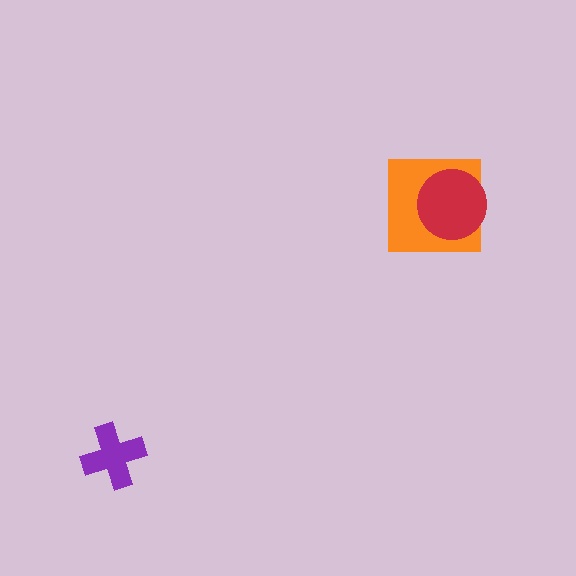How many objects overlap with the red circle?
1 object overlaps with the red circle.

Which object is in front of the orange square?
The red circle is in front of the orange square.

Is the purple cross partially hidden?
No, no other shape covers it.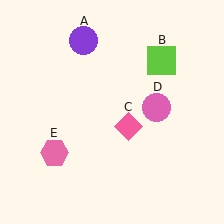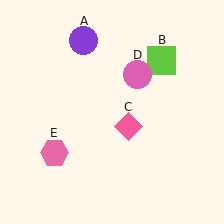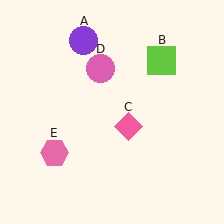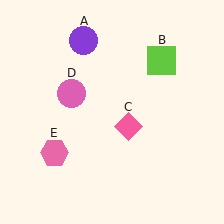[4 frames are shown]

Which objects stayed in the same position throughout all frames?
Purple circle (object A) and lime square (object B) and pink diamond (object C) and pink hexagon (object E) remained stationary.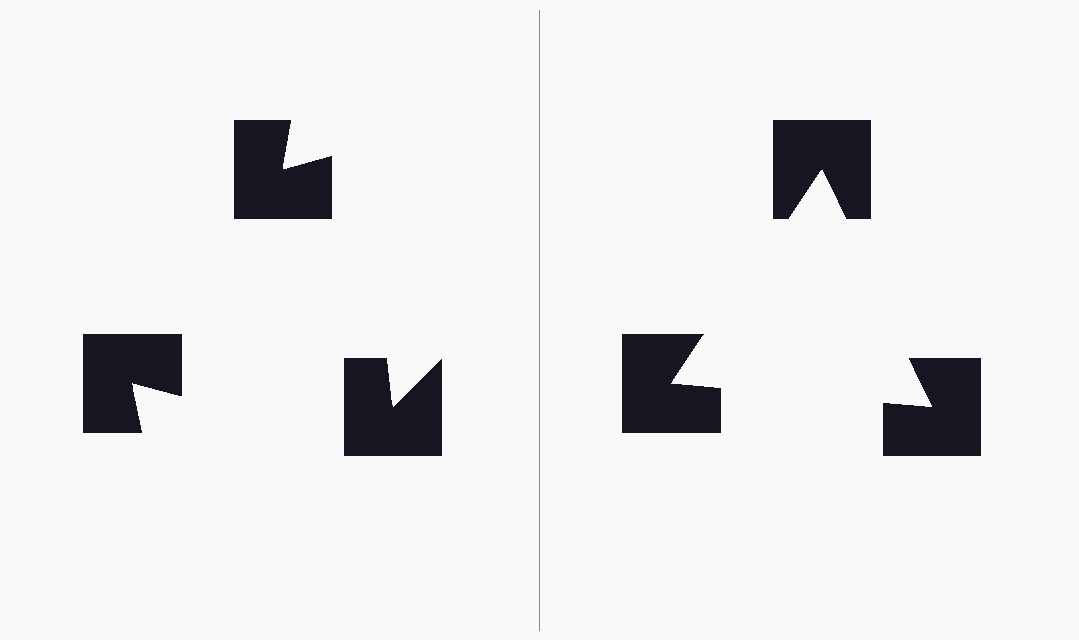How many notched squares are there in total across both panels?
6 — 3 on each side.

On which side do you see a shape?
An illusory triangle appears on the right side. On the left side the wedge cuts are rotated, so no coherent shape forms.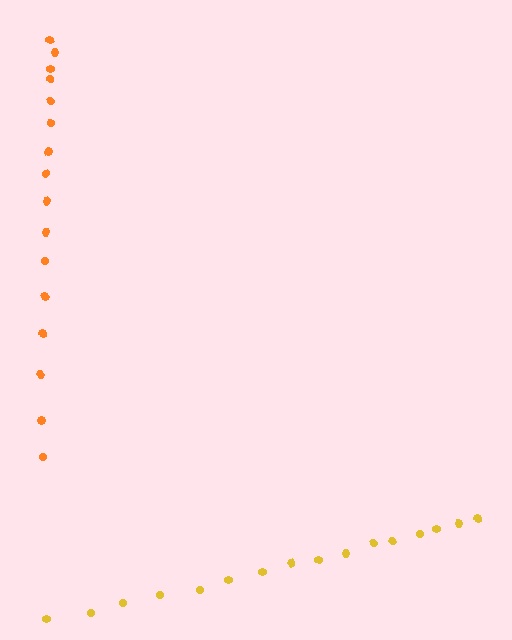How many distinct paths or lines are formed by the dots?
There are 2 distinct paths.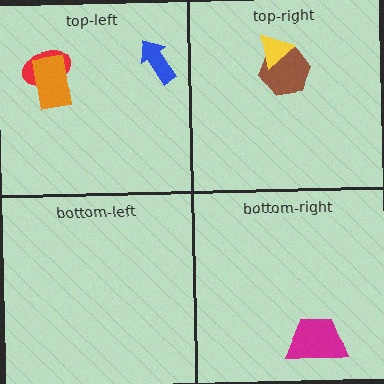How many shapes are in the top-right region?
2.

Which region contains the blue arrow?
The top-left region.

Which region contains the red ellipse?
The top-left region.